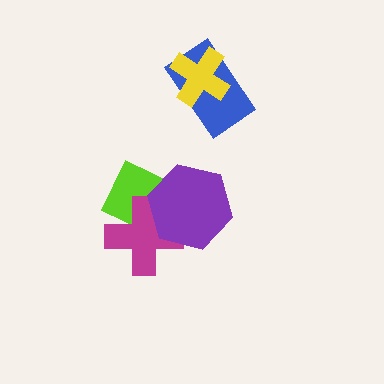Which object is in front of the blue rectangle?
The yellow cross is in front of the blue rectangle.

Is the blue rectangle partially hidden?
Yes, it is partially covered by another shape.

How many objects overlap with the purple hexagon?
2 objects overlap with the purple hexagon.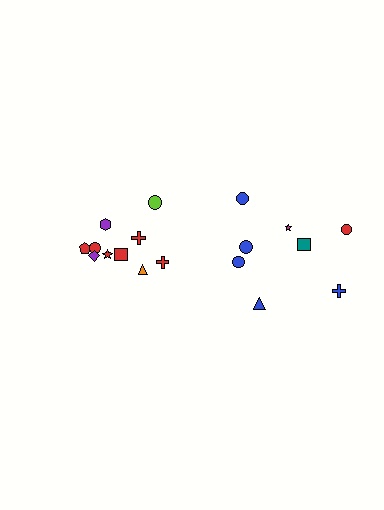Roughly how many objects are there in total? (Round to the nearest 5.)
Roughly 20 objects in total.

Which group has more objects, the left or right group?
The left group.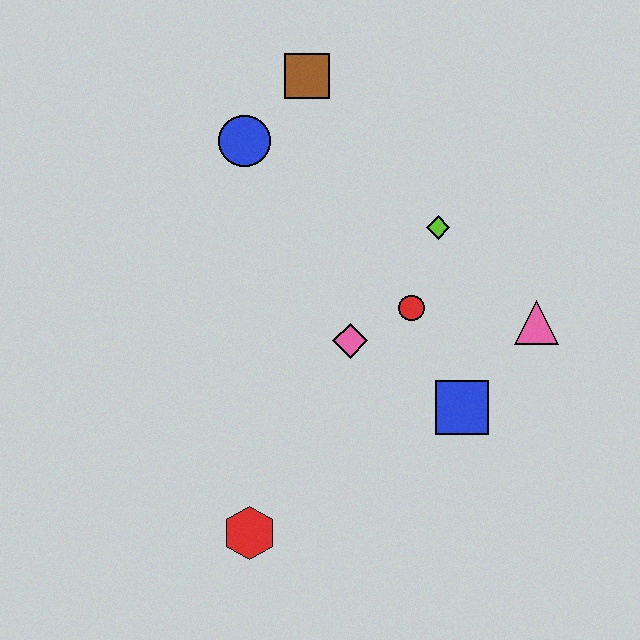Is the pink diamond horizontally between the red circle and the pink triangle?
No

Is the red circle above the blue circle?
No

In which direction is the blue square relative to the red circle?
The blue square is below the red circle.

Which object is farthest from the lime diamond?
The red hexagon is farthest from the lime diamond.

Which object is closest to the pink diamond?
The red circle is closest to the pink diamond.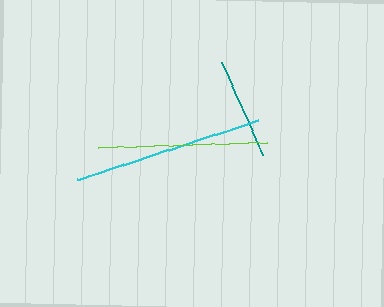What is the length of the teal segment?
The teal segment is approximately 101 pixels long.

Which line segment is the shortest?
The teal line is the shortest at approximately 101 pixels.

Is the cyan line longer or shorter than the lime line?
The cyan line is longer than the lime line.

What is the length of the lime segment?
The lime segment is approximately 169 pixels long.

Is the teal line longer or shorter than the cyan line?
The cyan line is longer than the teal line.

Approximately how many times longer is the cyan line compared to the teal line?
The cyan line is approximately 1.9 times the length of the teal line.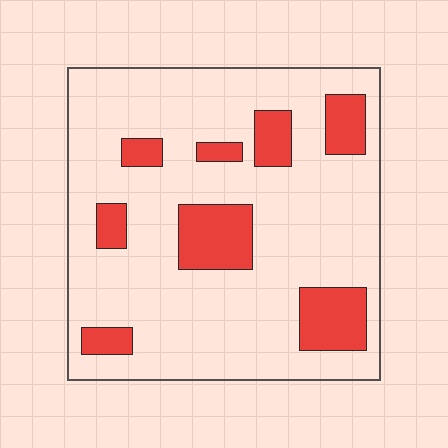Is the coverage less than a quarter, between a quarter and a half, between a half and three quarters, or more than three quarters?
Less than a quarter.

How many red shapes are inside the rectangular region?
8.